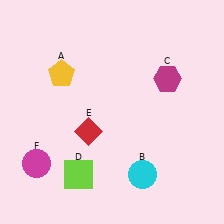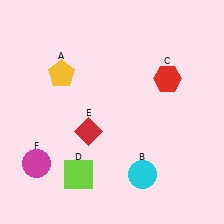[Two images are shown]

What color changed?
The hexagon (C) changed from magenta in Image 1 to red in Image 2.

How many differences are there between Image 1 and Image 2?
There is 1 difference between the two images.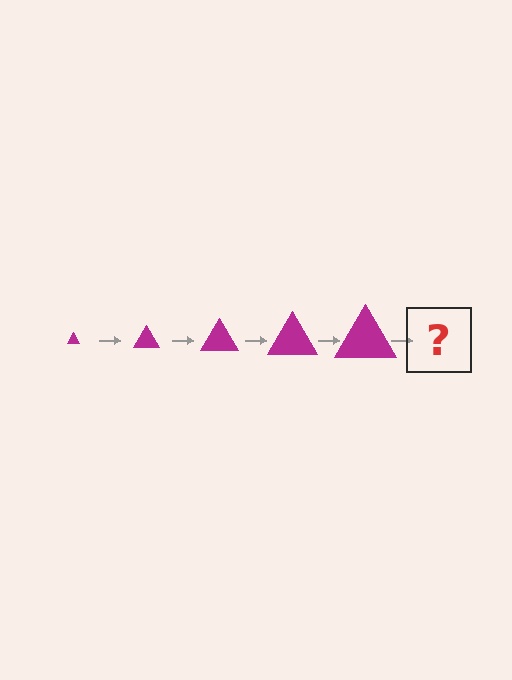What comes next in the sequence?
The next element should be a magenta triangle, larger than the previous one.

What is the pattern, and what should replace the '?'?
The pattern is that the triangle gets progressively larger each step. The '?' should be a magenta triangle, larger than the previous one.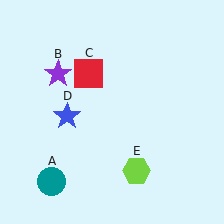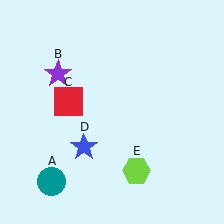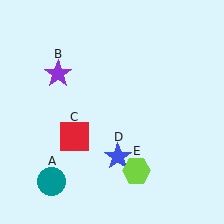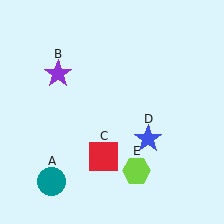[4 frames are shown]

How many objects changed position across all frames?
2 objects changed position: red square (object C), blue star (object D).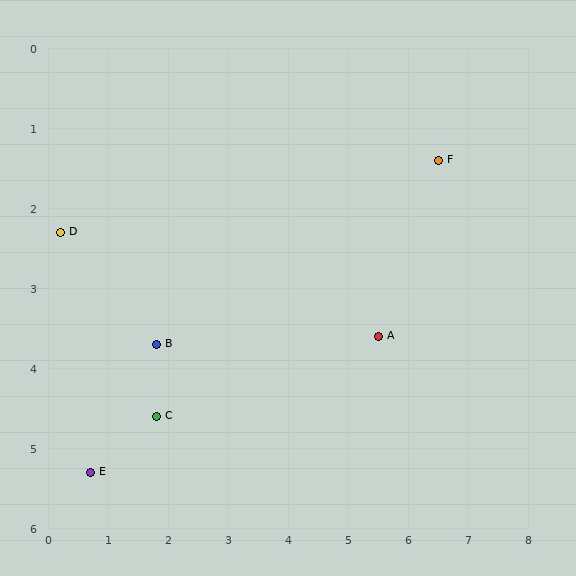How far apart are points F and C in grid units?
Points F and C are about 5.7 grid units apart.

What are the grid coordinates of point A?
Point A is at approximately (5.5, 3.6).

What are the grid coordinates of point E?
Point E is at approximately (0.7, 5.3).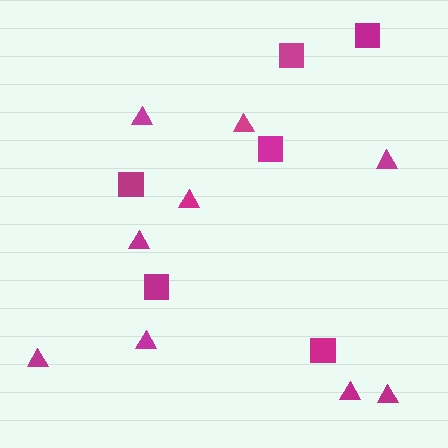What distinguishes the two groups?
There are 2 groups: one group of triangles (9) and one group of squares (6).